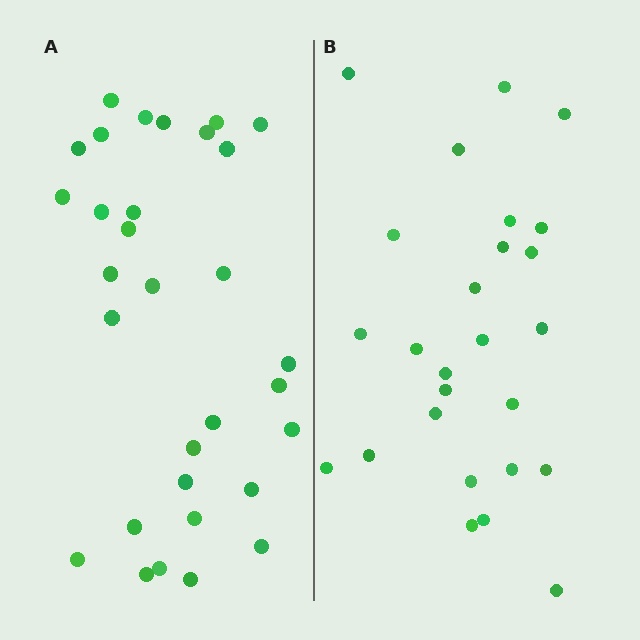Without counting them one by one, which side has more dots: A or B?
Region A (the left region) has more dots.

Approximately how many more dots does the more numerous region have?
Region A has about 5 more dots than region B.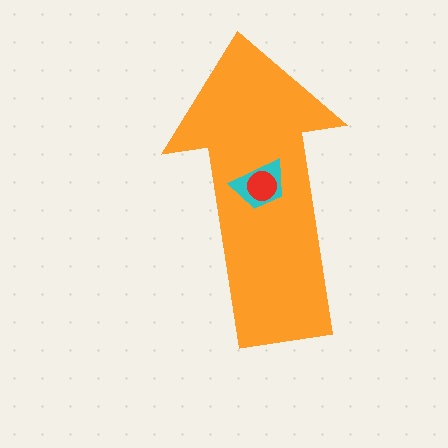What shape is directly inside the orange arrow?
The cyan trapezoid.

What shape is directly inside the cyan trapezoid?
The red circle.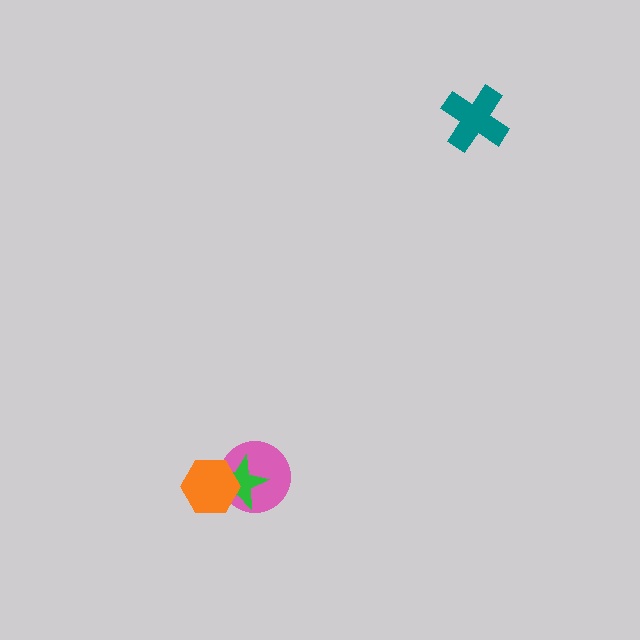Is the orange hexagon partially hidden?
No, no other shape covers it.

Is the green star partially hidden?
Yes, it is partially covered by another shape.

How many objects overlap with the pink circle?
2 objects overlap with the pink circle.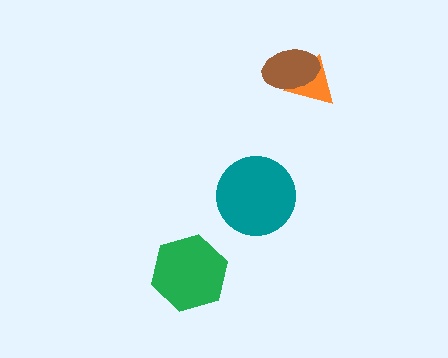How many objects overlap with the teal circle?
0 objects overlap with the teal circle.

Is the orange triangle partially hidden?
Yes, it is partially covered by another shape.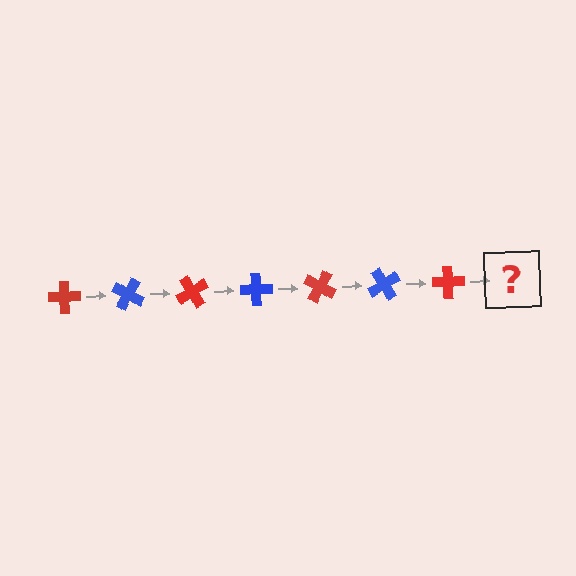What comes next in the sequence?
The next element should be a blue cross, rotated 210 degrees from the start.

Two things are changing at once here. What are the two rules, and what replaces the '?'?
The two rules are that it rotates 30 degrees each step and the color cycles through red and blue. The '?' should be a blue cross, rotated 210 degrees from the start.